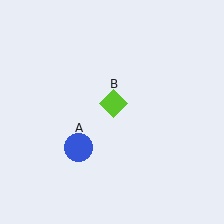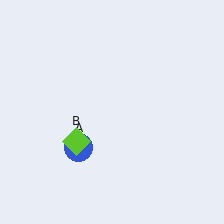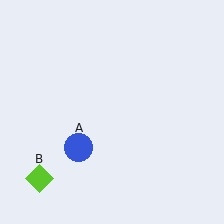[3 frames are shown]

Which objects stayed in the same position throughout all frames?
Blue circle (object A) remained stationary.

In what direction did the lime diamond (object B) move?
The lime diamond (object B) moved down and to the left.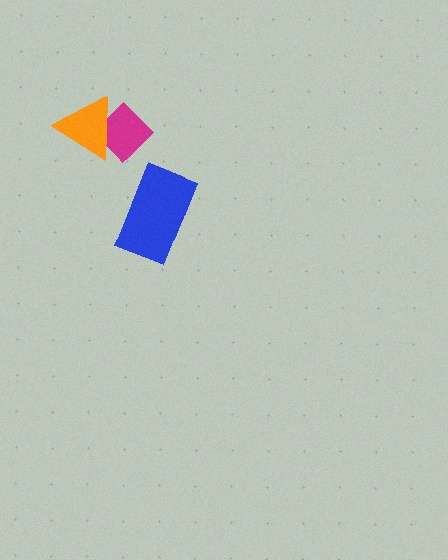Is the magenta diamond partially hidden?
Yes, it is partially covered by another shape.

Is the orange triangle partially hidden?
No, no other shape covers it.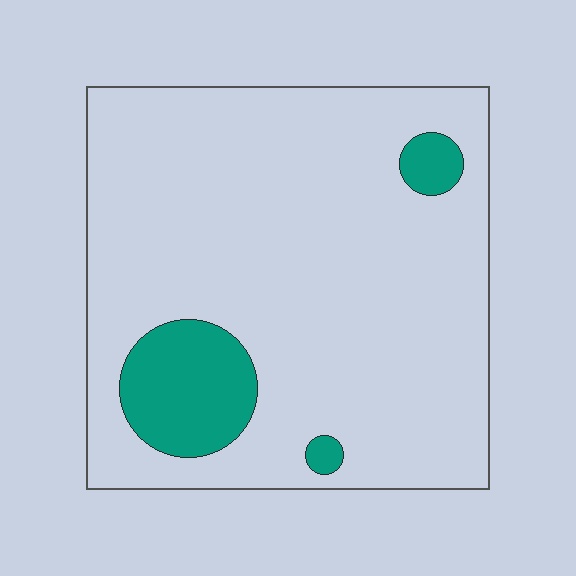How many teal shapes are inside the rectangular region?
3.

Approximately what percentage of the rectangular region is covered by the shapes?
Approximately 10%.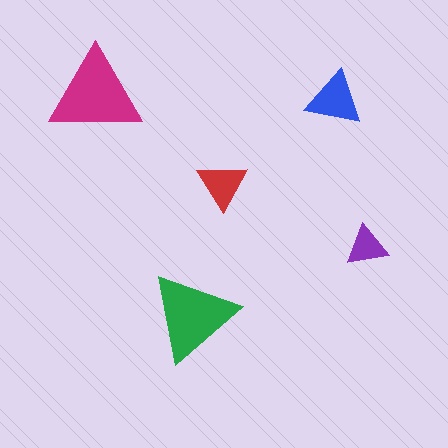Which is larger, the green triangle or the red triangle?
The green one.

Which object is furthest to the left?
The magenta triangle is leftmost.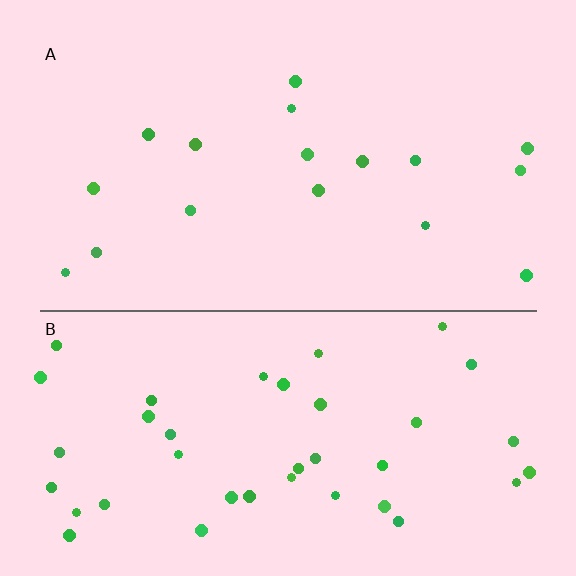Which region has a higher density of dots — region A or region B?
B (the bottom).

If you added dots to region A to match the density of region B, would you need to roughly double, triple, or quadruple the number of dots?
Approximately double.